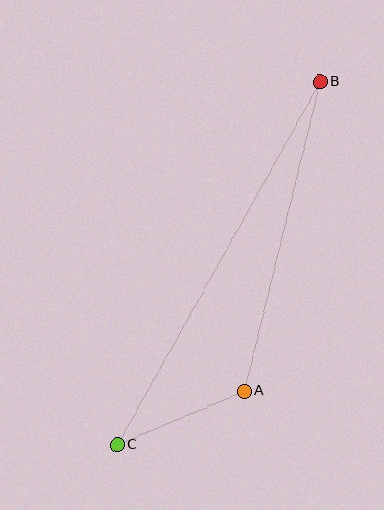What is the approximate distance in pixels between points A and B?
The distance between A and B is approximately 319 pixels.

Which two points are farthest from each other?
Points B and C are farthest from each other.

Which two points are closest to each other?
Points A and C are closest to each other.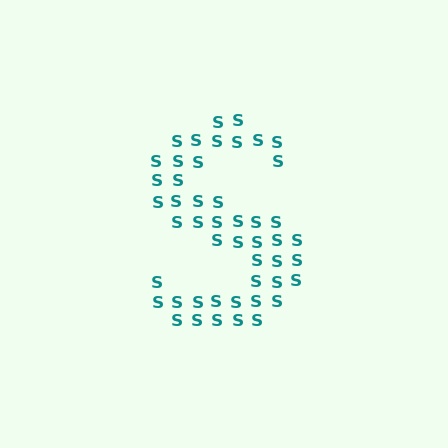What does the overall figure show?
The overall figure shows the letter S.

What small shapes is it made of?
It is made of small letter S's.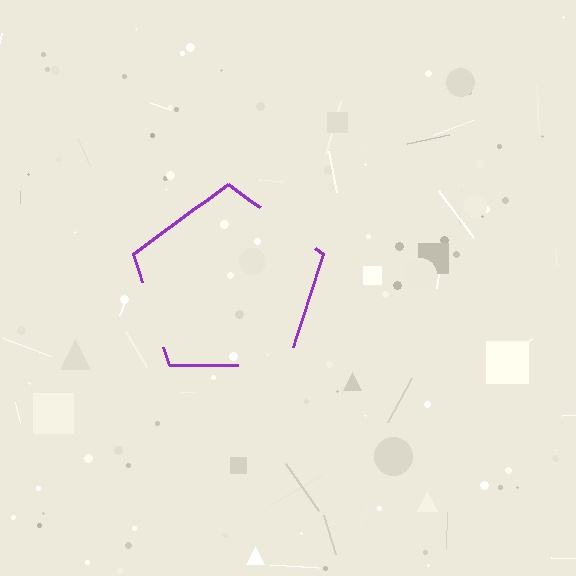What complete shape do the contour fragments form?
The contour fragments form a pentagon.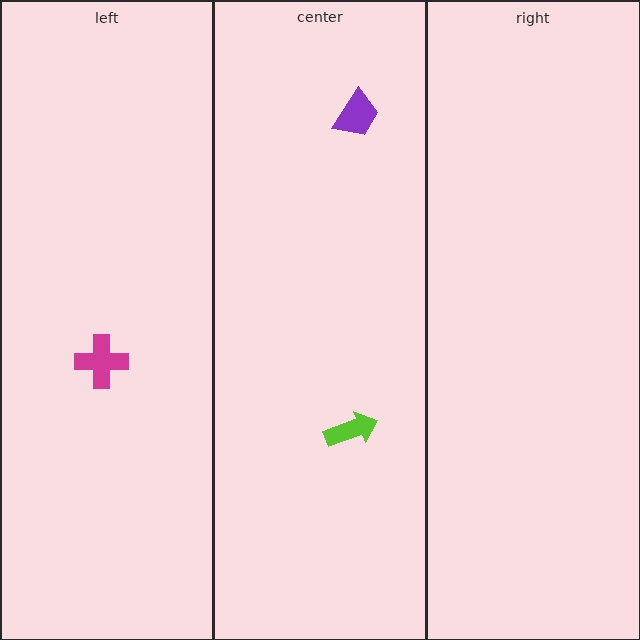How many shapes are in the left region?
1.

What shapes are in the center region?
The lime arrow, the purple trapezoid.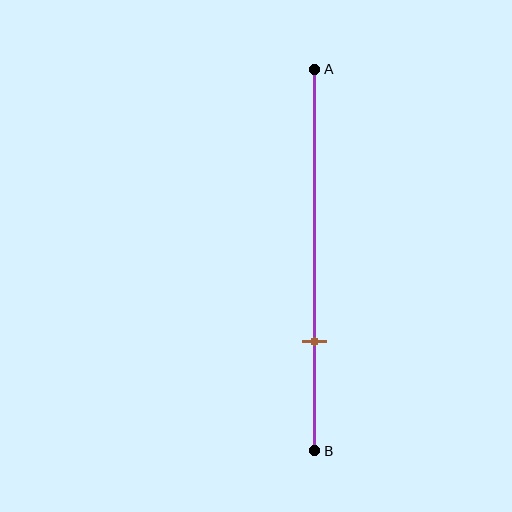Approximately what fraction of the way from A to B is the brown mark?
The brown mark is approximately 70% of the way from A to B.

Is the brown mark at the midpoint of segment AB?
No, the mark is at about 70% from A, not at the 50% midpoint.